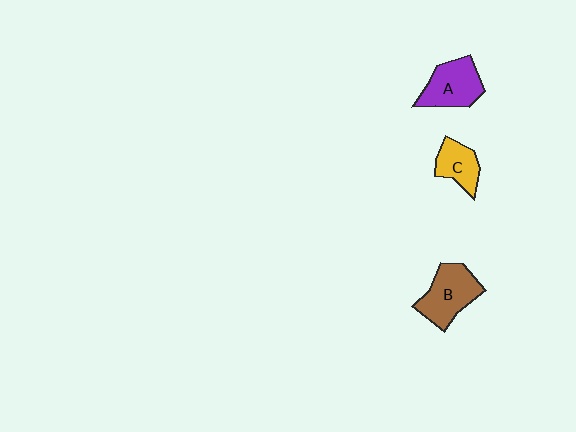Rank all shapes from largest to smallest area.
From largest to smallest: B (brown), A (purple), C (yellow).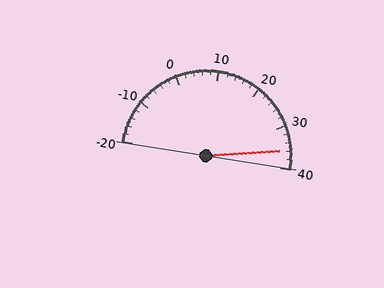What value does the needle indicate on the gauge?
The needle indicates approximately 36.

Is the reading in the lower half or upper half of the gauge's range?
The reading is in the upper half of the range (-20 to 40).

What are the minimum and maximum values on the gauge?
The gauge ranges from -20 to 40.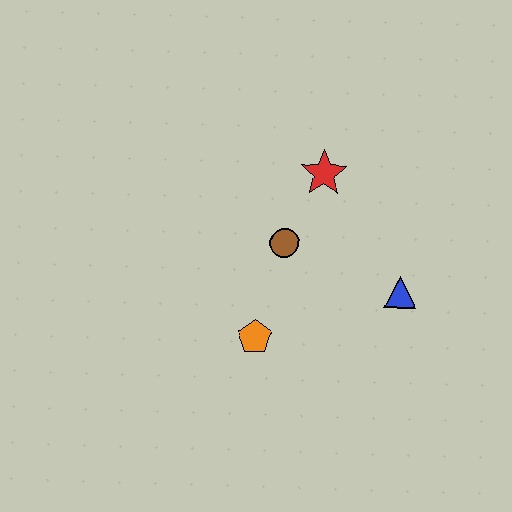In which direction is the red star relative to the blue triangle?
The red star is above the blue triangle.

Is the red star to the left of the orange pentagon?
No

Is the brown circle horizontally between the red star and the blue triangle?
No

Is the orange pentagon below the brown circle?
Yes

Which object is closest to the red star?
The brown circle is closest to the red star.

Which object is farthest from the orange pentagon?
The red star is farthest from the orange pentagon.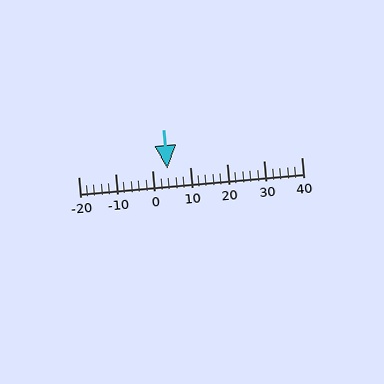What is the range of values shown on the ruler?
The ruler shows values from -20 to 40.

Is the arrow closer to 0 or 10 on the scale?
The arrow is closer to 0.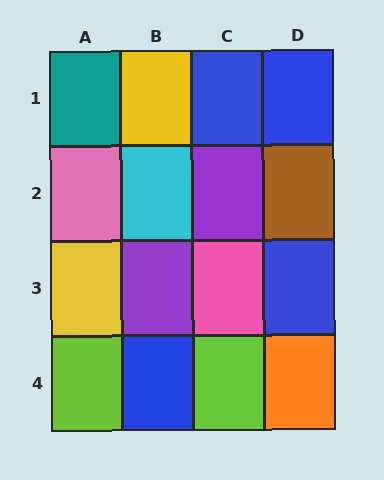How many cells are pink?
2 cells are pink.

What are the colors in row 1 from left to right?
Teal, yellow, blue, blue.